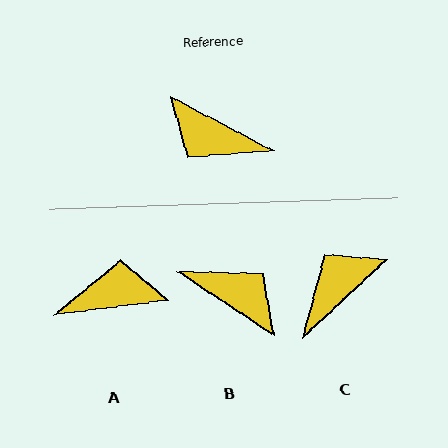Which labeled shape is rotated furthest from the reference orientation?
B, about 175 degrees away.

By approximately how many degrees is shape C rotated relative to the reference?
Approximately 109 degrees clockwise.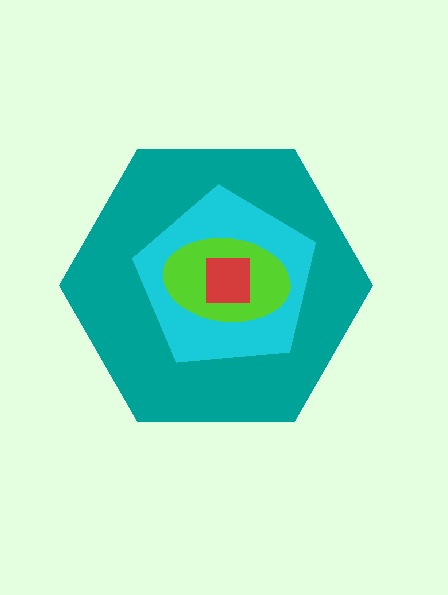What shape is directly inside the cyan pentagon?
The lime ellipse.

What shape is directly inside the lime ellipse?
The red square.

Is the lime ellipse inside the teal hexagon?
Yes.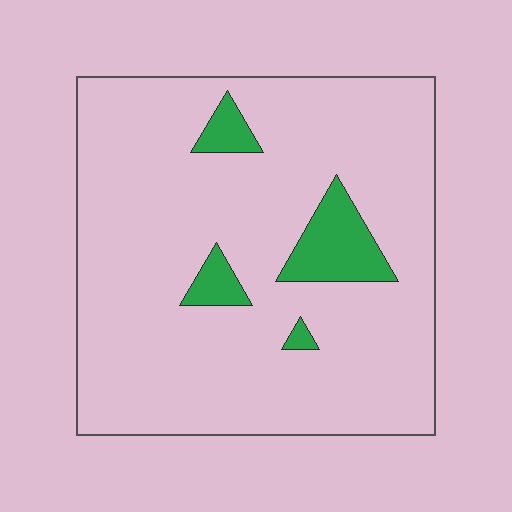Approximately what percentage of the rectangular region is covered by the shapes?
Approximately 10%.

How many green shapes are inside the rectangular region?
4.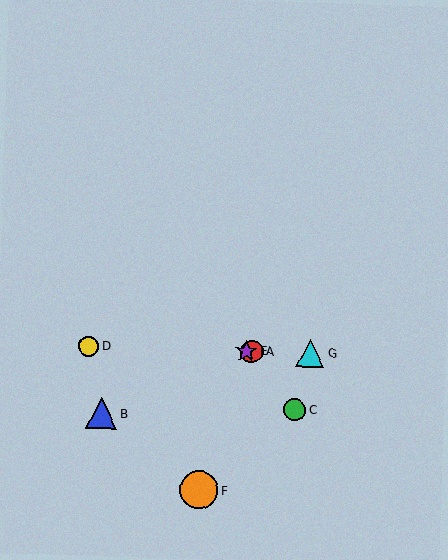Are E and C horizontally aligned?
No, E is at y≈351 and C is at y≈410.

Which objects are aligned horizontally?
Objects A, D, E, G are aligned horizontally.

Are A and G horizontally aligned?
Yes, both are at y≈351.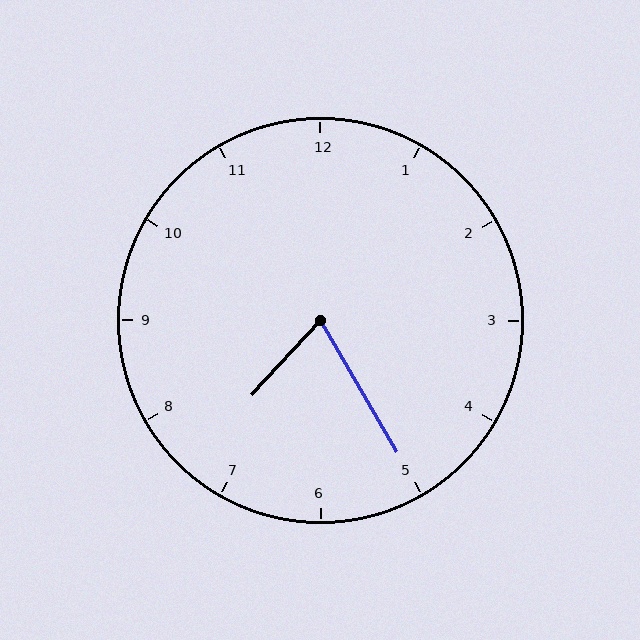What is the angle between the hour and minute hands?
Approximately 72 degrees.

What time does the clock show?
7:25.